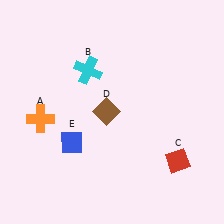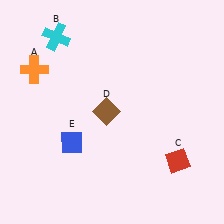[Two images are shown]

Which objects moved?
The objects that moved are: the orange cross (A), the cyan cross (B).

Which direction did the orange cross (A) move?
The orange cross (A) moved up.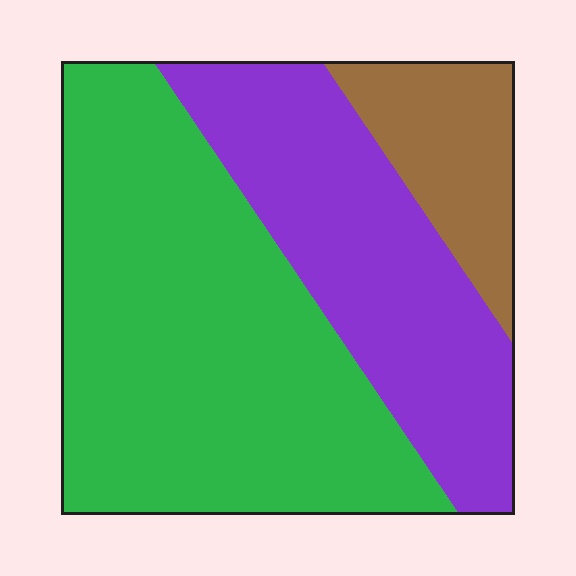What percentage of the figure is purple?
Purple takes up about one third (1/3) of the figure.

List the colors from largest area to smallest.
From largest to smallest: green, purple, brown.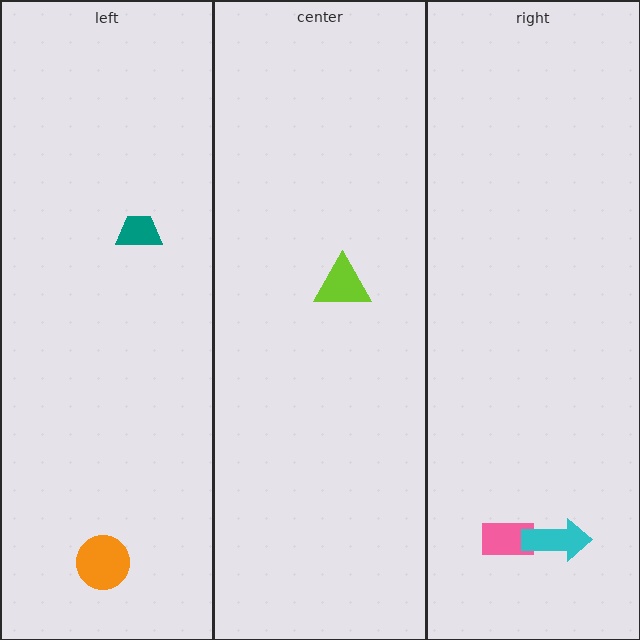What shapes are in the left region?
The orange circle, the teal trapezoid.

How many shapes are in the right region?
2.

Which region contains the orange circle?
The left region.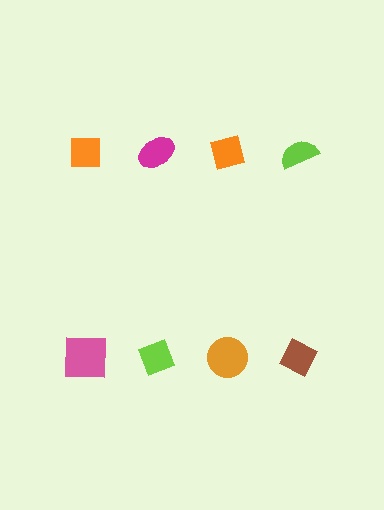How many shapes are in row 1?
4 shapes.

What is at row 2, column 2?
A lime diamond.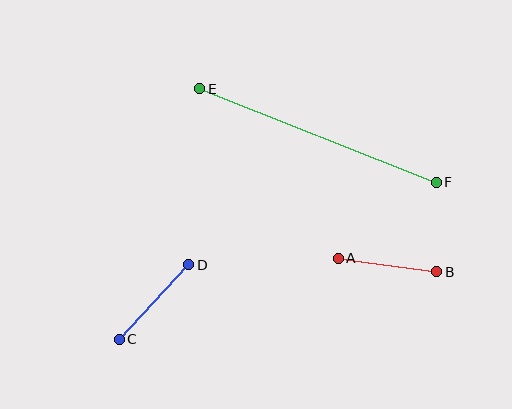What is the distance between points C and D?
The distance is approximately 102 pixels.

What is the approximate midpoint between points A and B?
The midpoint is at approximately (387, 265) pixels.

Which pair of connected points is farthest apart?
Points E and F are farthest apart.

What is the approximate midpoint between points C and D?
The midpoint is at approximately (154, 302) pixels.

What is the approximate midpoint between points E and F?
The midpoint is at approximately (318, 135) pixels.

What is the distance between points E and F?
The distance is approximately 254 pixels.